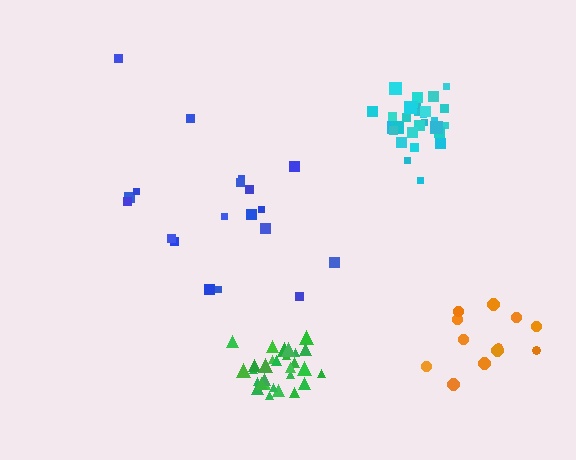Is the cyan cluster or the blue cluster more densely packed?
Cyan.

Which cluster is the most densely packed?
Cyan.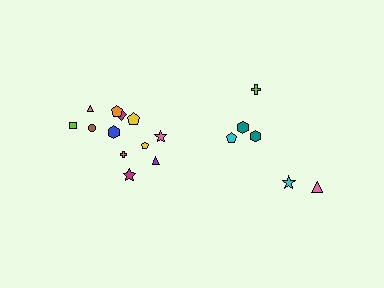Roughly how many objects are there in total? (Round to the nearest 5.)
Roughly 20 objects in total.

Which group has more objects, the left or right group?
The left group.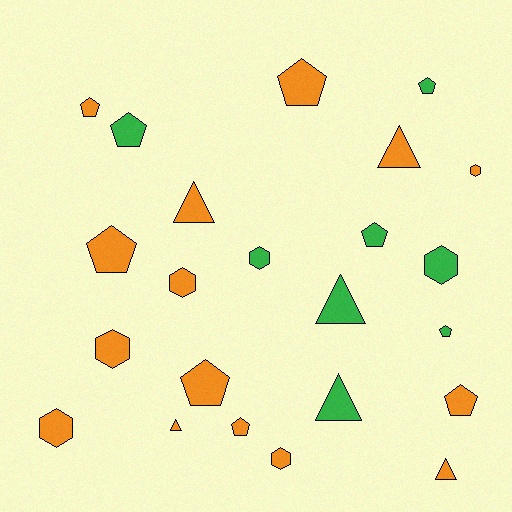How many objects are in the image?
There are 23 objects.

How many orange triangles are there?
There are 4 orange triangles.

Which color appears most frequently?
Orange, with 15 objects.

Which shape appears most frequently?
Pentagon, with 10 objects.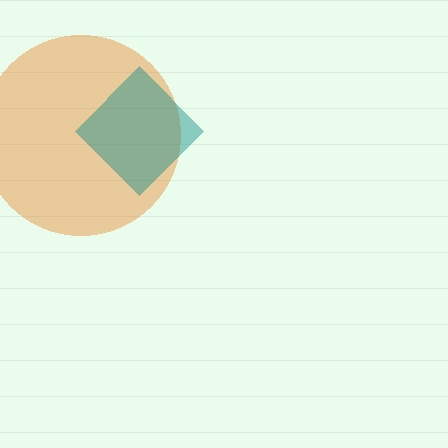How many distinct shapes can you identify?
There are 2 distinct shapes: an orange circle, a teal diamond.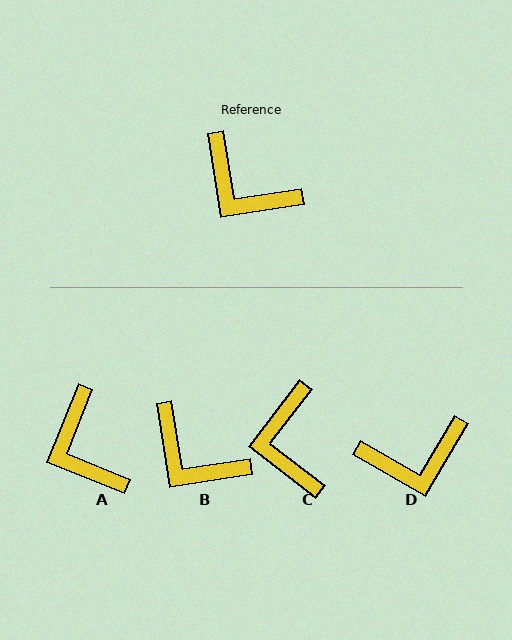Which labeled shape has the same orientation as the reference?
B.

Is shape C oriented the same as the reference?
No, it is off by about 46 degrees.